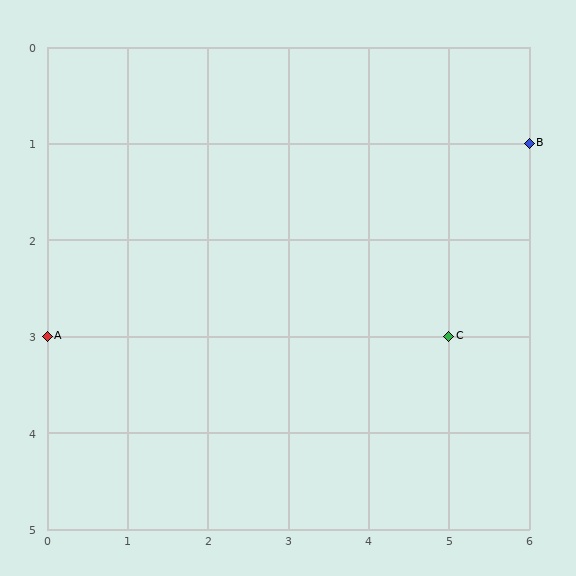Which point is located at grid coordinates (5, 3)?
Point C is at (5, 3).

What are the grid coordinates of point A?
Point A is at grid coordinates (0, 3).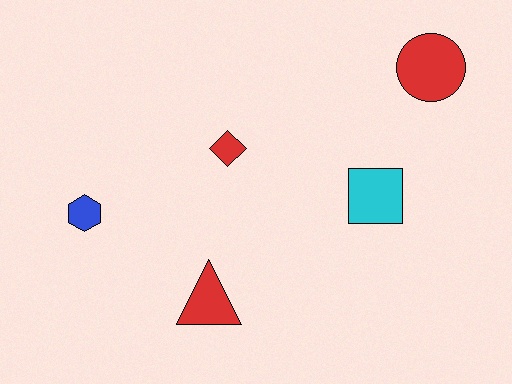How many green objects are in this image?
There are no green objects.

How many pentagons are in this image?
There are no pentagons.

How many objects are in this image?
There are 5 objects.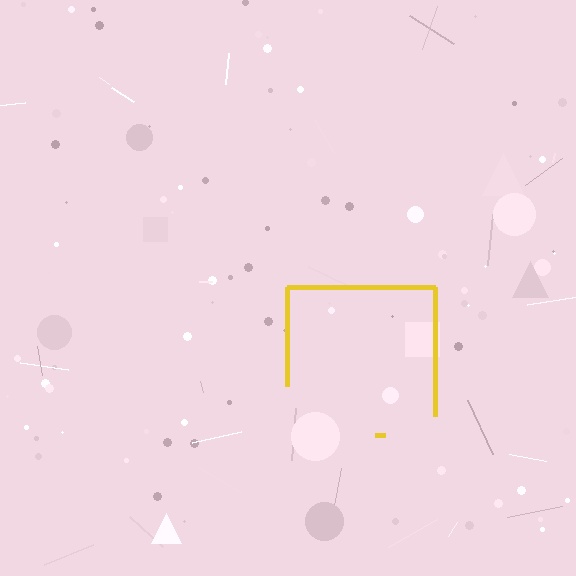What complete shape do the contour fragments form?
The contour fragments form a square.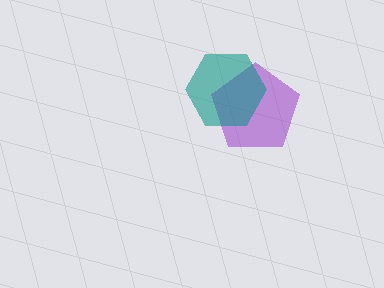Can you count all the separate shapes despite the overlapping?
Yes, there are 2 separate shapes.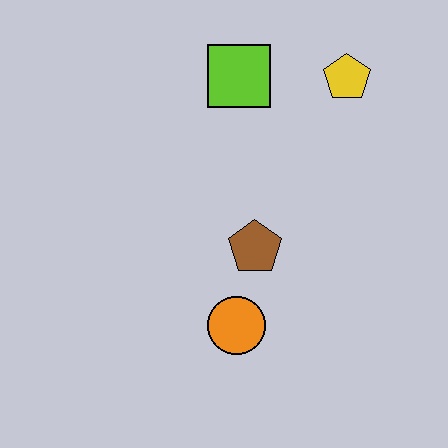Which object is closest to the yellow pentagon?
The lime square is closest to the yellow pentagon.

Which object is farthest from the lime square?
The orange circle is farthest from the lime square.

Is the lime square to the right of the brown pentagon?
No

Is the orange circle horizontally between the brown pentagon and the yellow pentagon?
No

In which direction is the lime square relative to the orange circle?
The lime square is above the orange circle.